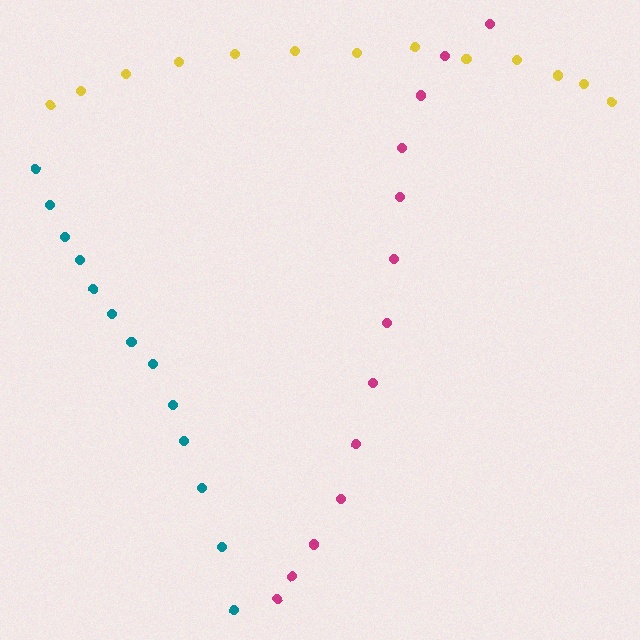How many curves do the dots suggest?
There are 3 distinct paths.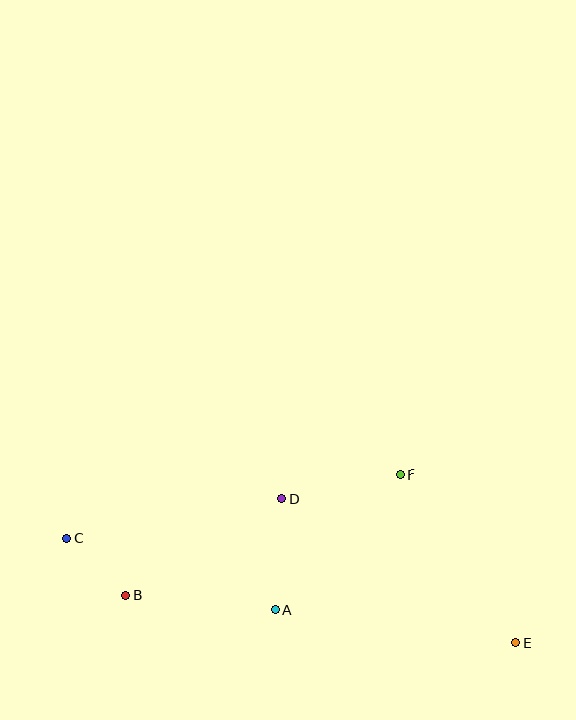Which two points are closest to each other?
Points B and C are closest to each other.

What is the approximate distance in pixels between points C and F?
The distance between C and F is approximately 340 pixels.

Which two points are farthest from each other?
Points C and E are farthest from each other.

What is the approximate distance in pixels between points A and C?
The distance between A and C is approximately 221 pixels.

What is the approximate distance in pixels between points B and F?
The distance between B and F is approximately 300 pixels.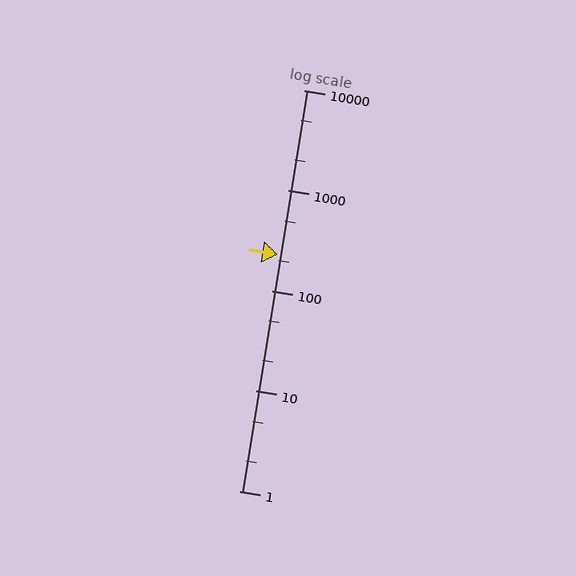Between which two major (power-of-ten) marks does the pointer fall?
The pointer is between 100 and 1000.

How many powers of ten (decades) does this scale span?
The scale spans 4 decades, from 1 to 10000.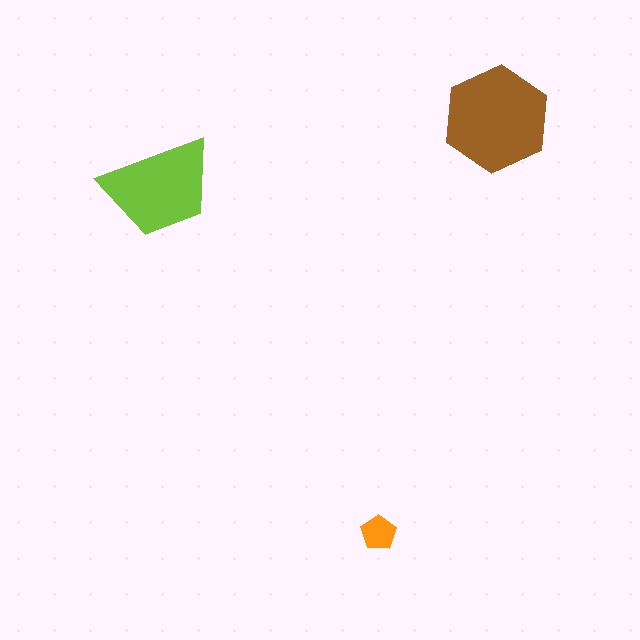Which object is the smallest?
The orange pentagon.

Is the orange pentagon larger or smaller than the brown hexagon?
Smaller.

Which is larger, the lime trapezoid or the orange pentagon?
The lime trapezoid.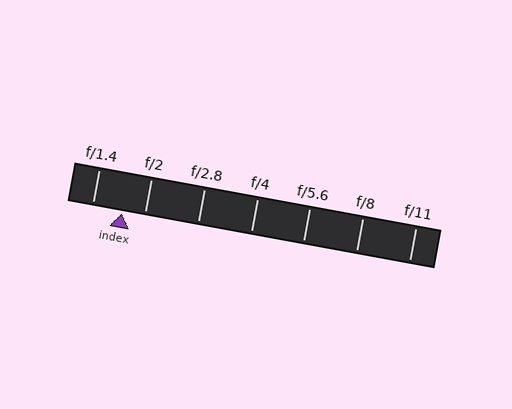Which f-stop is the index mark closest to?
The index mark is closest to f/2.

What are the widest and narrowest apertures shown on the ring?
The widest aperture shown is f/1.4 and the narrowest is f/11.